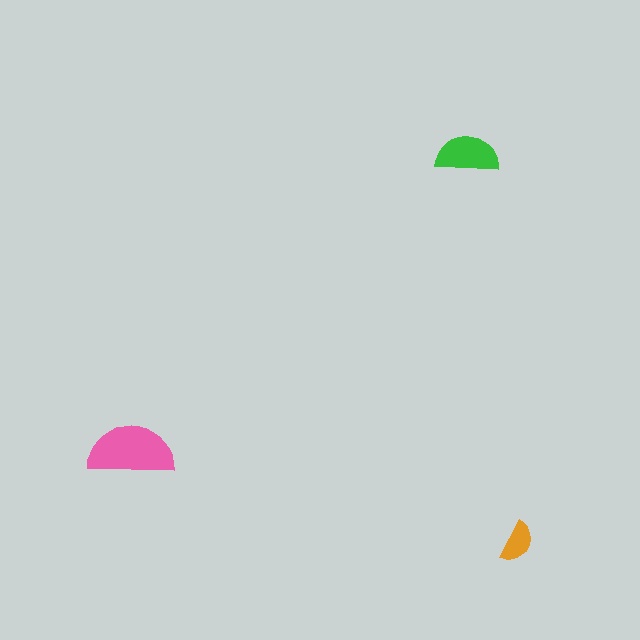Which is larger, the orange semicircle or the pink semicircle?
The pink one.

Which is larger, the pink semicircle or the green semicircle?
The pink one.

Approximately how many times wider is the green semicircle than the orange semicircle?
About 1.5 times wider.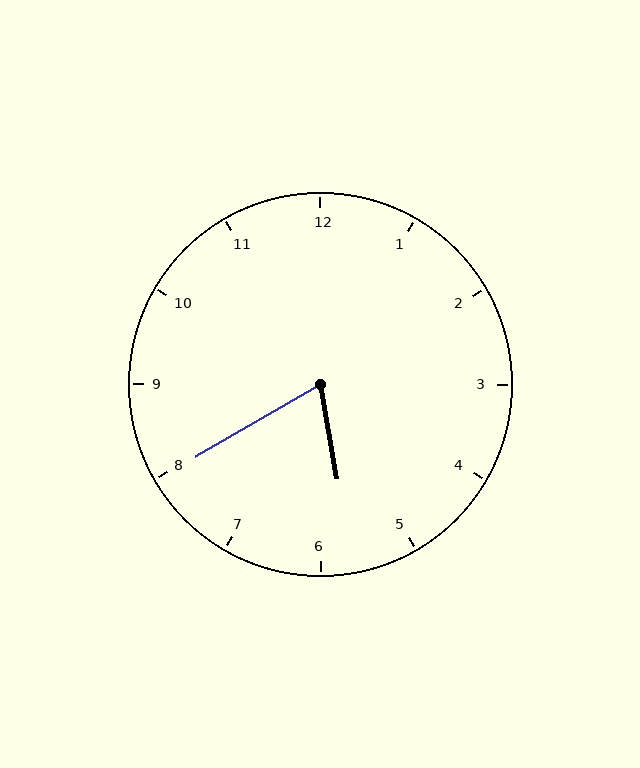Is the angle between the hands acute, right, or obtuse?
It is acute.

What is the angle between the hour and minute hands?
Approximately 70 degrees.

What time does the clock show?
5:40.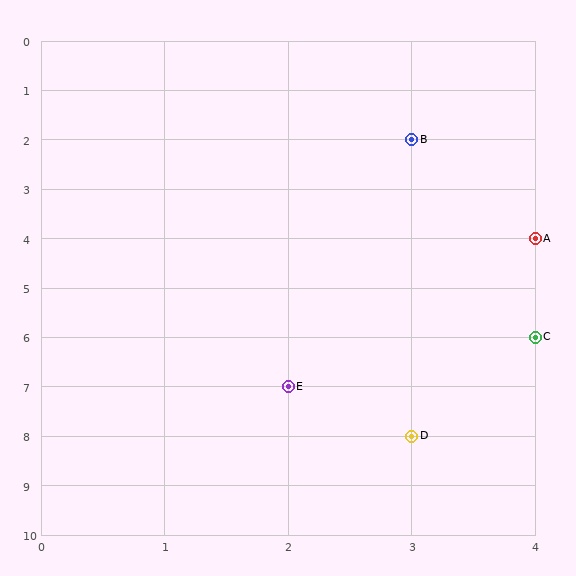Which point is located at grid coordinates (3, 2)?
Point B is at (3, 2).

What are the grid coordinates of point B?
Point B is at grid coordinates (3, 2).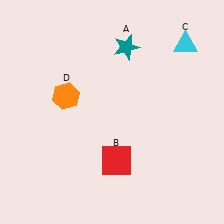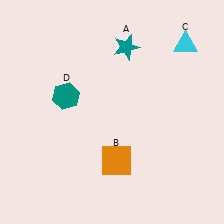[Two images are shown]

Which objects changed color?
B changed from red to orange. D changed from orange to teal.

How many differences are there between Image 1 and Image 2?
There are 2 differences between the two images.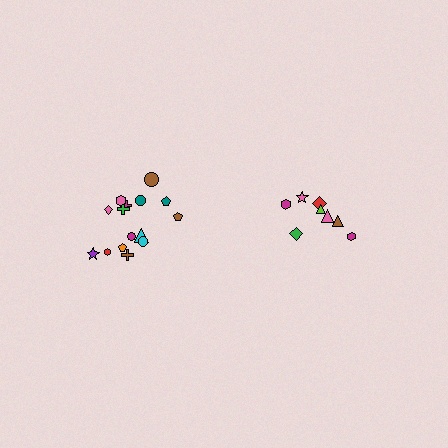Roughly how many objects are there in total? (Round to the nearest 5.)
Roughly 25 objects in total.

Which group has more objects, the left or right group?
The left group.